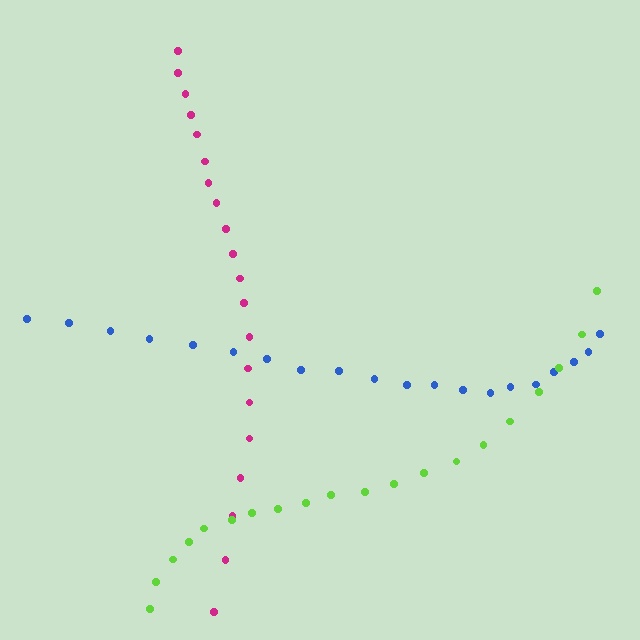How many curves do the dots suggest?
There are 3 distinct paths.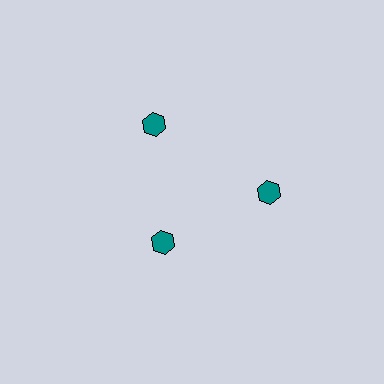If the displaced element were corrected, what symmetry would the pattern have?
It would have 3-fold rotational symmetry — the pattern would map onto itself every 120 degrees.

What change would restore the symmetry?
The symmetry would be restored by moving it outward, back onto the ring so that all 3 hexagons sit at equal angles and equal distance from the center.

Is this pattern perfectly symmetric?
No. The 3 teal hexagons are arranged in a ring, but one element near the 7 o'clock position is pulled inward toward the center, breaking the 3-fold rotational symmetry.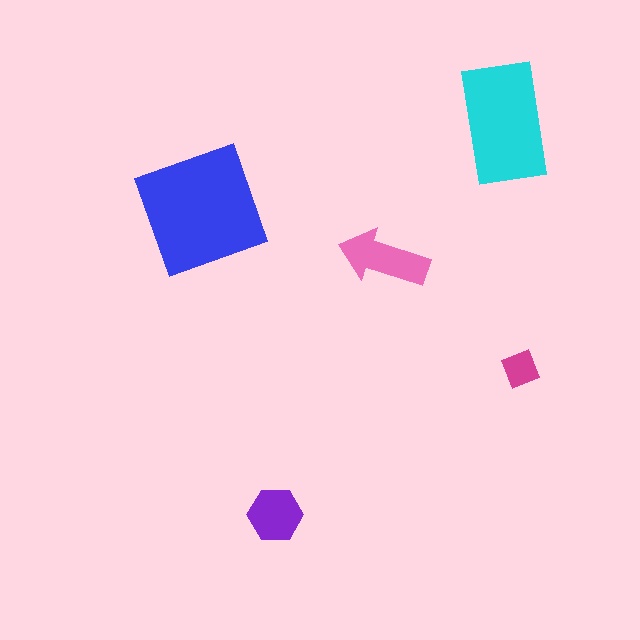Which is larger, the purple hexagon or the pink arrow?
The pink arrow.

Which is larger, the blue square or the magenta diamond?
The blue square.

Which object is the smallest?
The magenta diamond.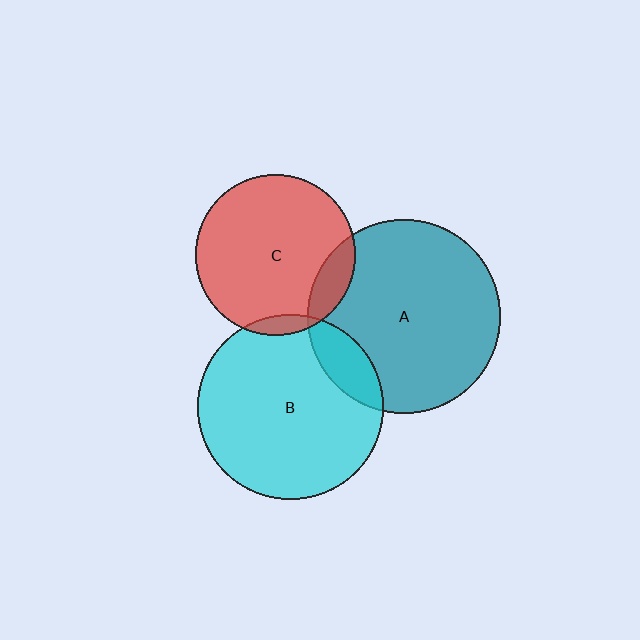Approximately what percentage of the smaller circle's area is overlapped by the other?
Approximately 5%.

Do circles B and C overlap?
Yes.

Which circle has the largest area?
Circle A (teal).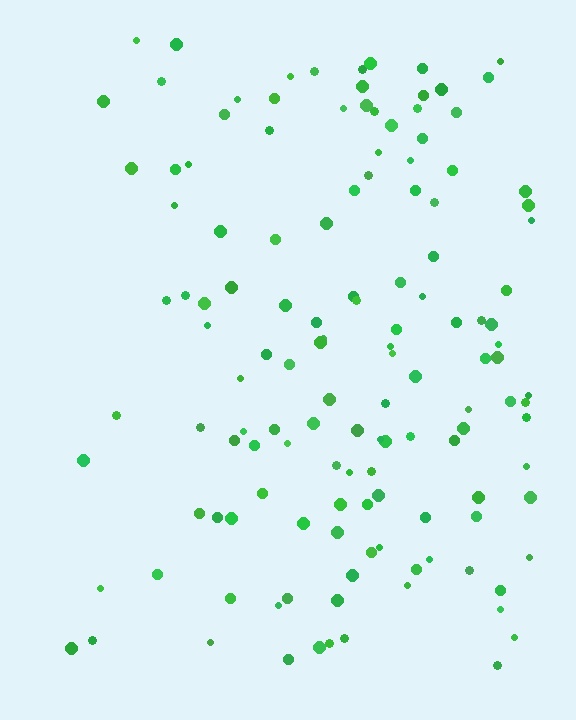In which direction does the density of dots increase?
From left to right, with the right side densest.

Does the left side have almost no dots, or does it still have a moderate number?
Still a moderate number, just noticeably fewer than the right.